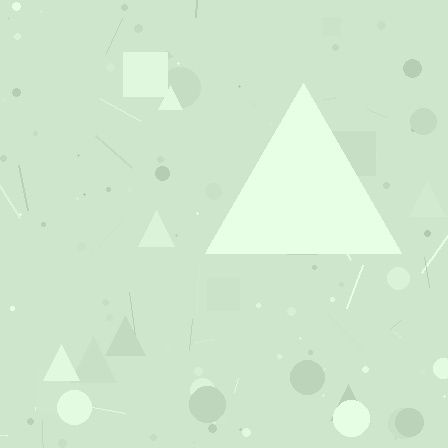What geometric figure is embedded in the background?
A triangle is embedded in the background.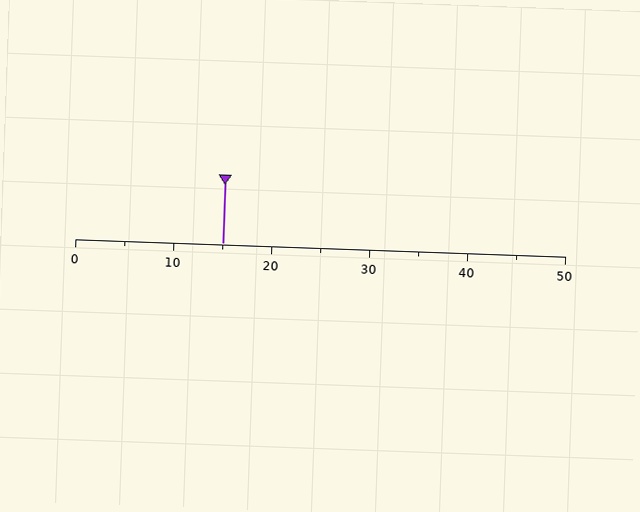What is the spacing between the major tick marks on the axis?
The major ticks are spaced 10 apart.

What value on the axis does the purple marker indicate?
The marker indicates approximately 15.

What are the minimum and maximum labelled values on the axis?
The axis runs from 0 to 50.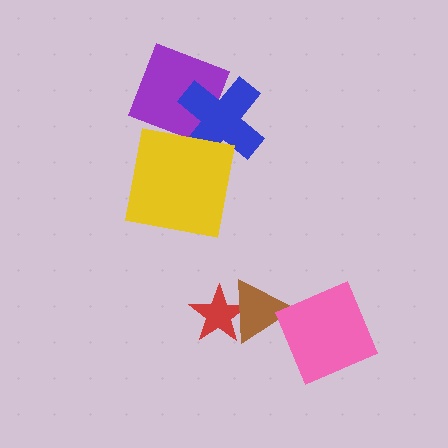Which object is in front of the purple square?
The blue cross is in front of the purple square.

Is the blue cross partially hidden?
Yes, it is partially covered by another shape.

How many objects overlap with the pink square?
0 objects overlap with the pink square.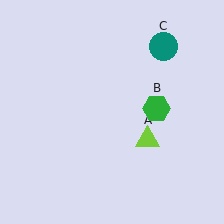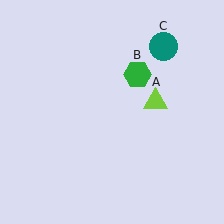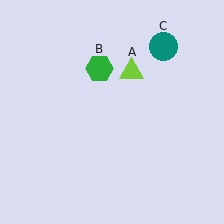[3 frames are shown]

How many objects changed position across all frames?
2 objects changed position: lime triangle (object A), green hexagon (object B).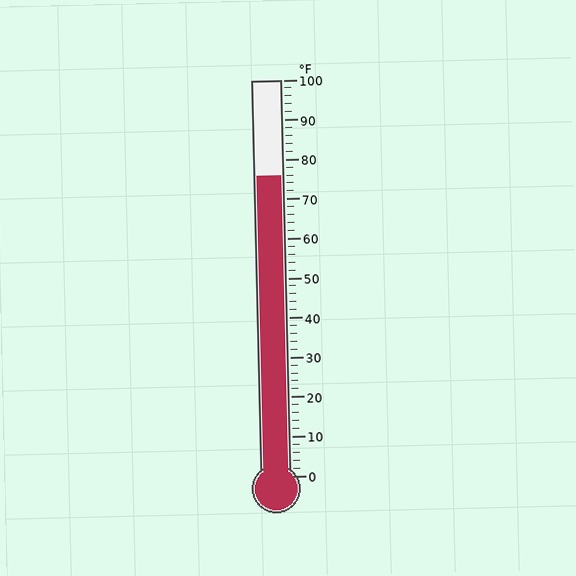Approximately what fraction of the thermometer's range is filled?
The thermometer is filled to approximately 75% of its range.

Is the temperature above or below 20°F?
The temperature is above 20°F.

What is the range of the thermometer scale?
The thermometer scale ranges from 0°F to 100°F.